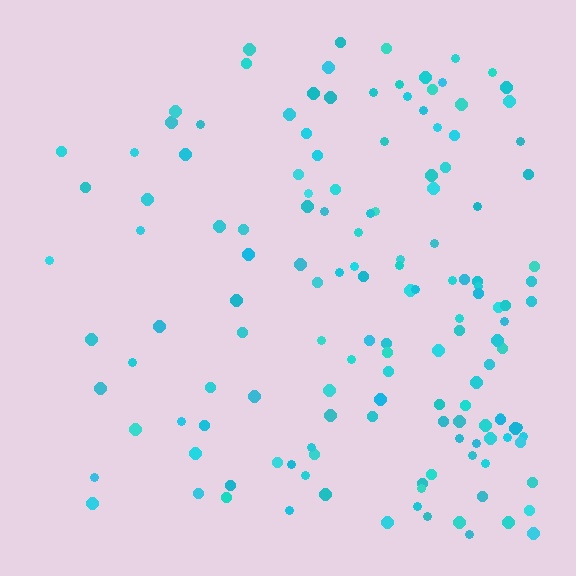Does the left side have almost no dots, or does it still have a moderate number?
Still a moderate number, just noticeably fewer than the right.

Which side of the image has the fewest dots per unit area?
The left.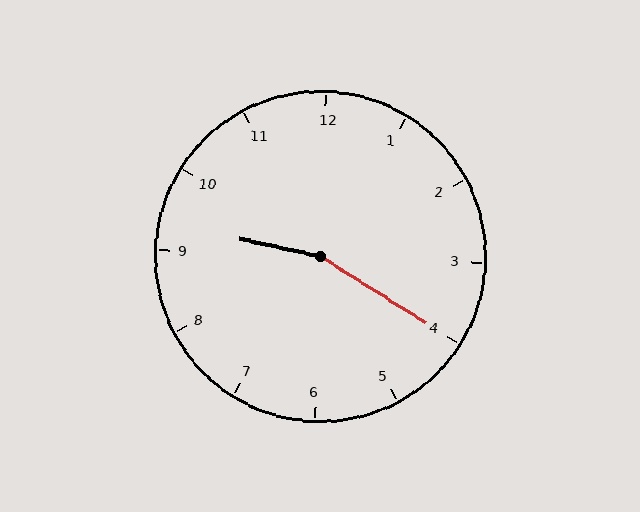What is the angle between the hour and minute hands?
Approximately 160 degrees.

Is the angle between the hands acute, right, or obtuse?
It is obtuse.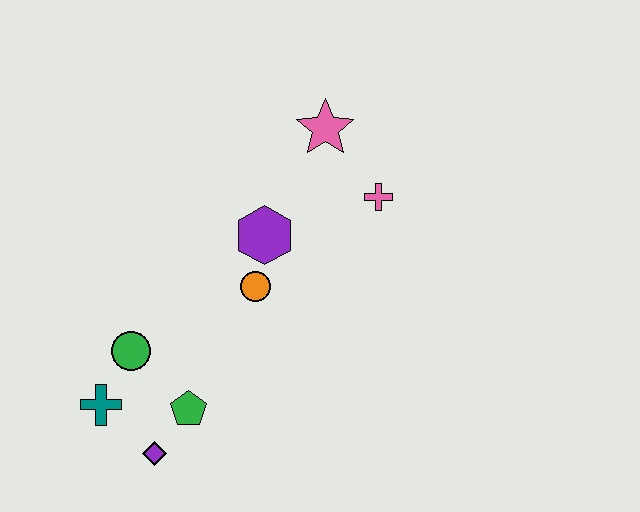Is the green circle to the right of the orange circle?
No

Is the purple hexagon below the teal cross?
No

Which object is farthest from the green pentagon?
The pink star is farthest from the green pentagon.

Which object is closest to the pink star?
The pink cross is closest to the pink star.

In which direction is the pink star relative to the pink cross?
The pink star is above the pink cross.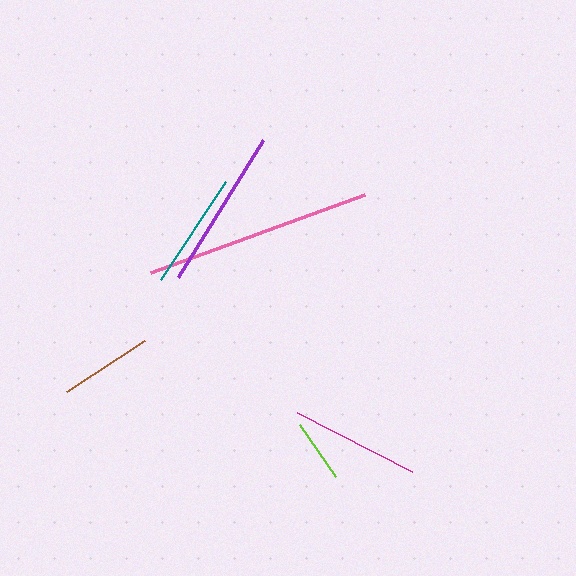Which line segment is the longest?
The pink line is the longest at approximately 227 pixels.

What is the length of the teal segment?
The teal segment is approximately 118 pixels long.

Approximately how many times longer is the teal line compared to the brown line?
The teal line is approximately 1.3 times the length of the brown line.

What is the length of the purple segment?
The purple segment is approximately 161 pixels long.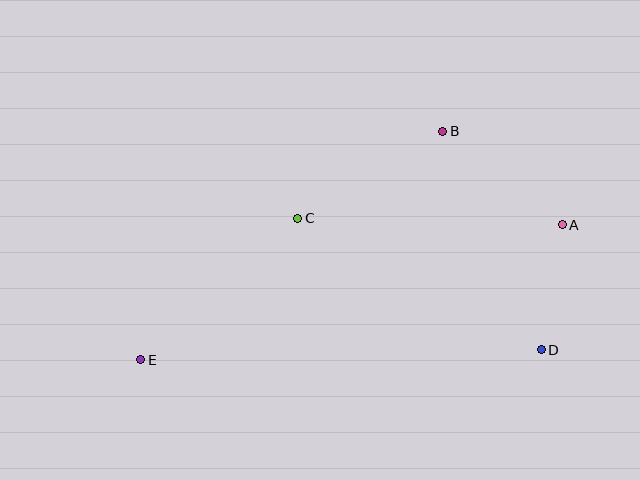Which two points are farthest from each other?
Points A and E are farthest from each other.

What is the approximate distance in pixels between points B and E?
The distance between B and E is approximately 379 pixels.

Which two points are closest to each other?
Points A and D are closest to each other.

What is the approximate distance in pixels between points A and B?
The distance between A and B is approximately 152 pixels.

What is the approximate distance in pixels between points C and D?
The distance between C and D is approximately 277 pixels.